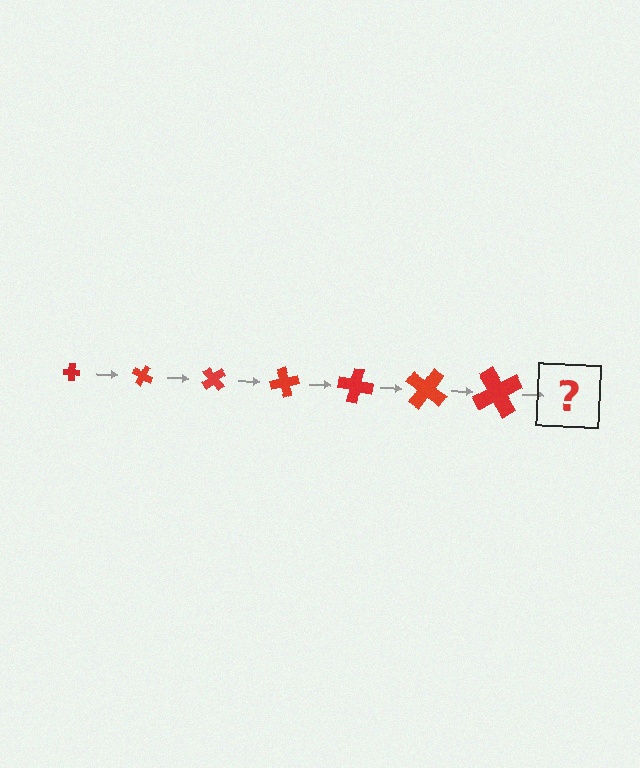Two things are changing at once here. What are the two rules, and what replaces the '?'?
The two rules are that the cross grows larger each step and it rotates 25 degrees each step. The '?' should be a cross, larger than the previous one and rotated 175 degrees from the start.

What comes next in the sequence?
The next element should be a cross, larger than the previous one and rotated 175 degrees from the start.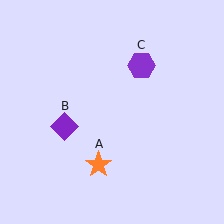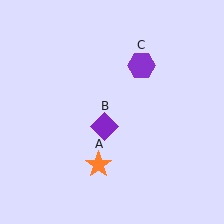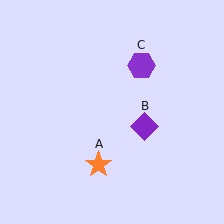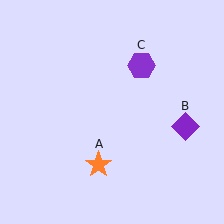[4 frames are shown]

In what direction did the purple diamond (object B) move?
The purple diamond (object B) moved right.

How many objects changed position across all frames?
1 object changed position: purple diamond (object B).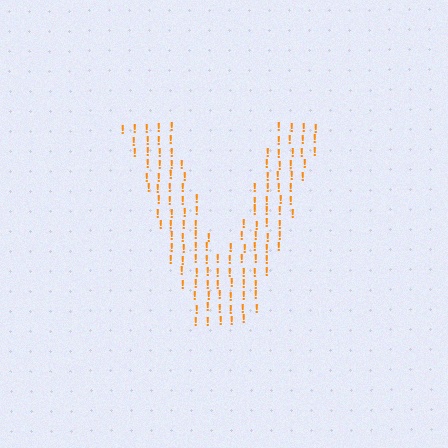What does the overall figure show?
The overall figure shows the letter V.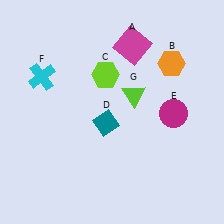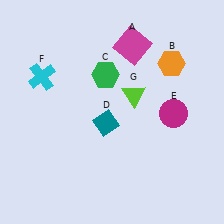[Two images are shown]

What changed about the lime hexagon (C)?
In Image 1, C is lime. In Image 2, it changed to green.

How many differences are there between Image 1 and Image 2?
There is 1 difference between the two images.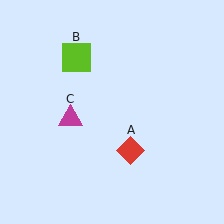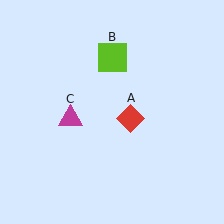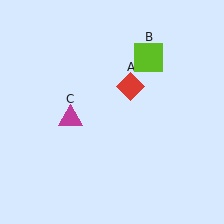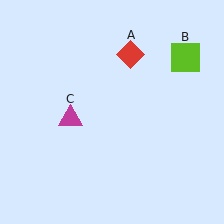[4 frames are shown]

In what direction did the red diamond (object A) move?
The red diamond (object A) moved up.